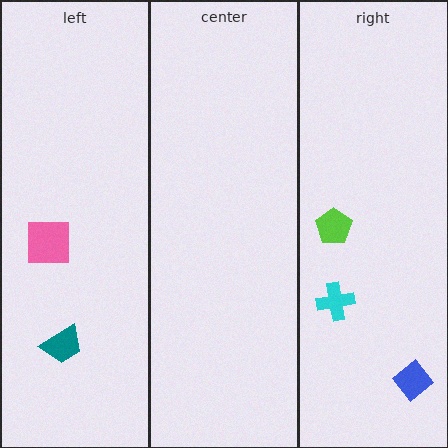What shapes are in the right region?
The lime pentagon, the cyan cross, the blue diamond.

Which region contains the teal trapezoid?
The left region.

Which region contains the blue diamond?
The right region.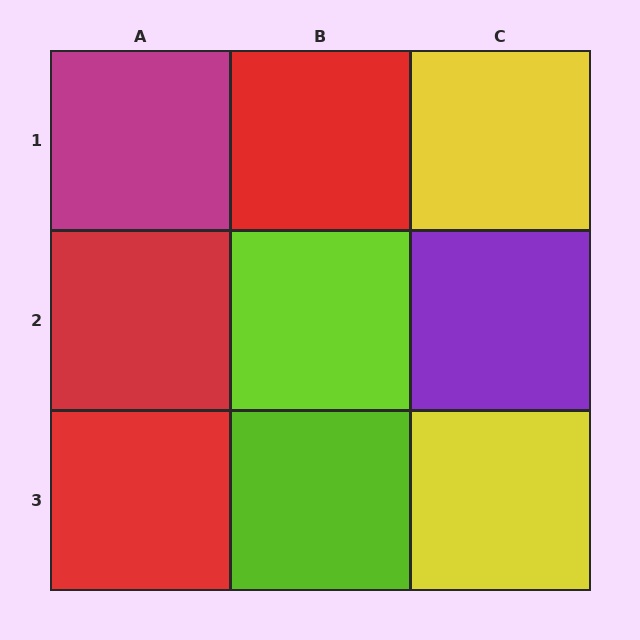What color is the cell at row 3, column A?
Red.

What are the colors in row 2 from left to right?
Red, lime, purple.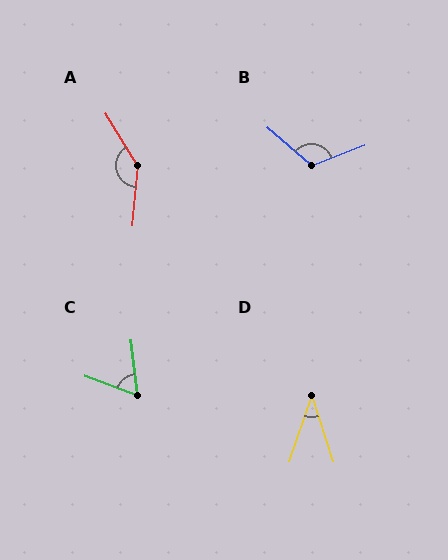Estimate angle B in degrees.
Approximately 119 degrees.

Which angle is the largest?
A, at approximately 143 degrees.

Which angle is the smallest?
D, at approximately 36 degrees.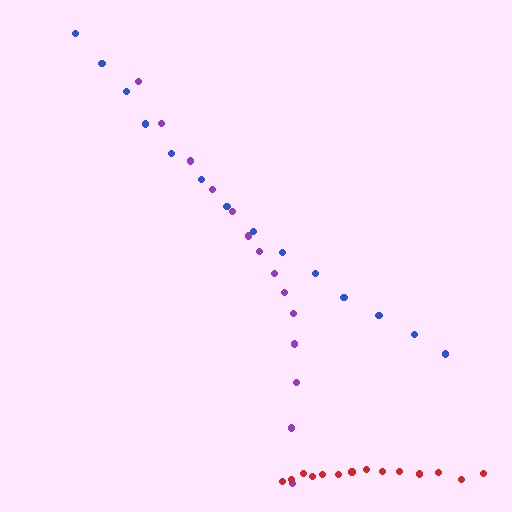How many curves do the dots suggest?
There are 3 distinct paths.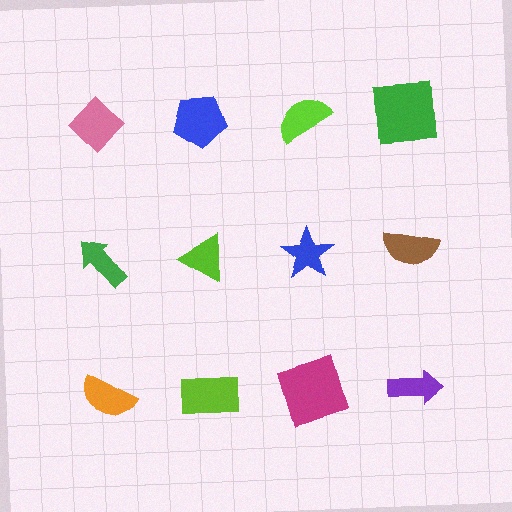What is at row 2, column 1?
A green arrow.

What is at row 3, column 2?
A lime rectangle.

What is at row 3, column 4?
A purple arrow.